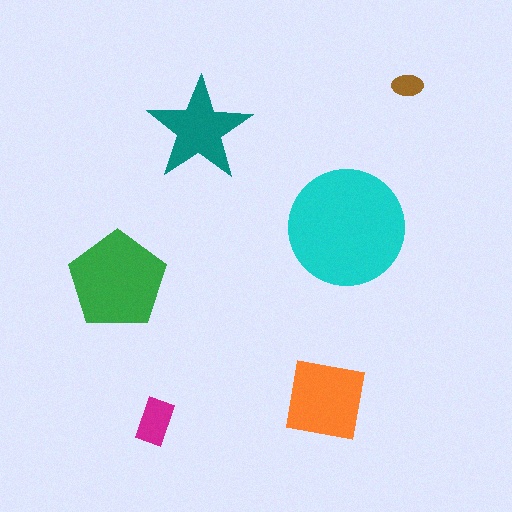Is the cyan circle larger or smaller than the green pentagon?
Larger.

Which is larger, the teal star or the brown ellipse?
The teal star.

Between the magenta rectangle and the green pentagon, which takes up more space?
The green pentagon.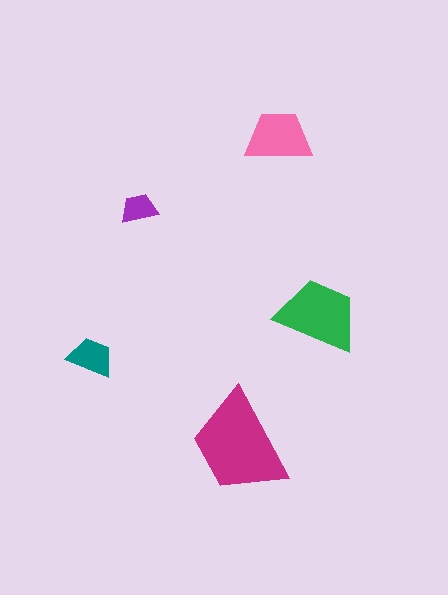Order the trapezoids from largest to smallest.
the magenta one, the green one, the pink one, the teal one, the purple one.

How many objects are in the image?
There are 5 objects in the image.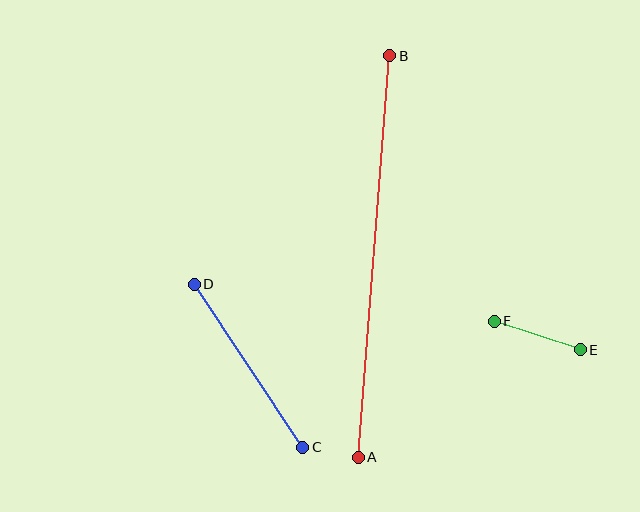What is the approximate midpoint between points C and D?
The midpoint is at approximately (248, 366) pixels.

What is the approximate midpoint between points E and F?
The midpoint is at approximately (537, 336) pixels.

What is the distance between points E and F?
The distance is approximately 91 pixels.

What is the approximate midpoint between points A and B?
The midpoint is at approximately (374, 256) pixels.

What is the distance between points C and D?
The distance is approximately 196 pixels.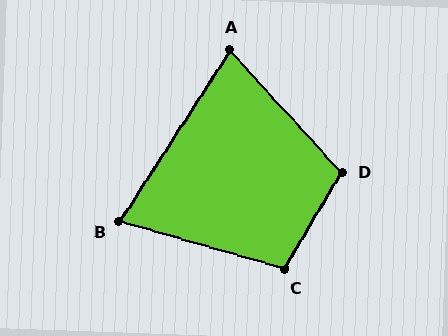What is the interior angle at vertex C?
Approximately 105 degrees (obtuse).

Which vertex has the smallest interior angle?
B, at approximately 73 degrees.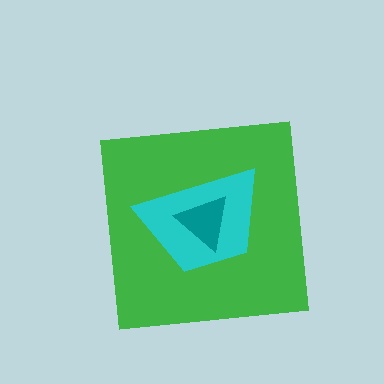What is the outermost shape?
The green square.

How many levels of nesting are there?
3.